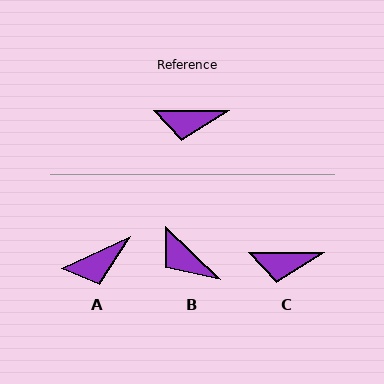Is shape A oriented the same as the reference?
No, it is off by about 25 degrees.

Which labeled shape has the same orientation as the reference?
C.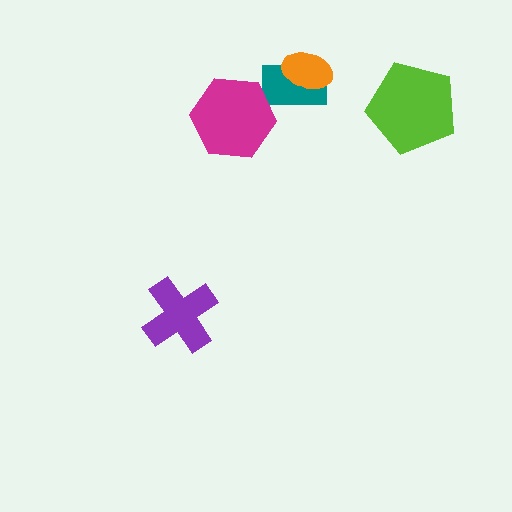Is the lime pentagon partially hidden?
No, no other shape covers it.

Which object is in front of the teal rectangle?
The orange ellipse is in front of the teal rectangle.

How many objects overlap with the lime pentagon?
0 objects overlap with the lime pentagon.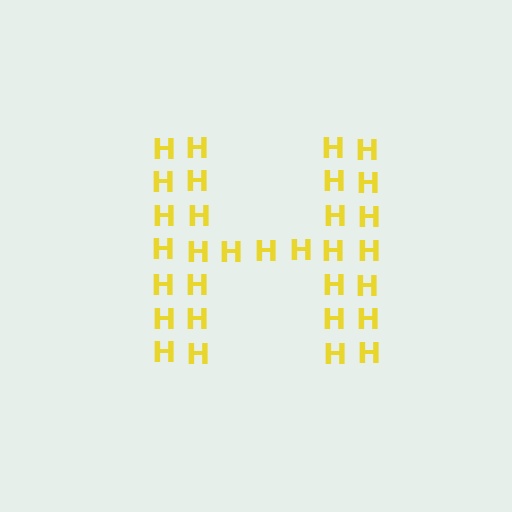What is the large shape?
The large shape is the letter H.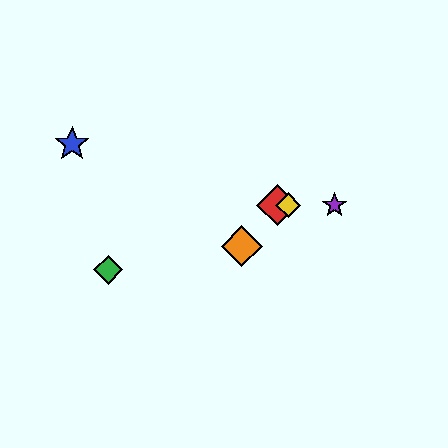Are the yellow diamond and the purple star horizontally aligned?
Yes, both are at y≈205.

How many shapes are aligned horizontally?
3 shapes (the red diamond, the yellow diamond, the purple star) are aligned horizontally.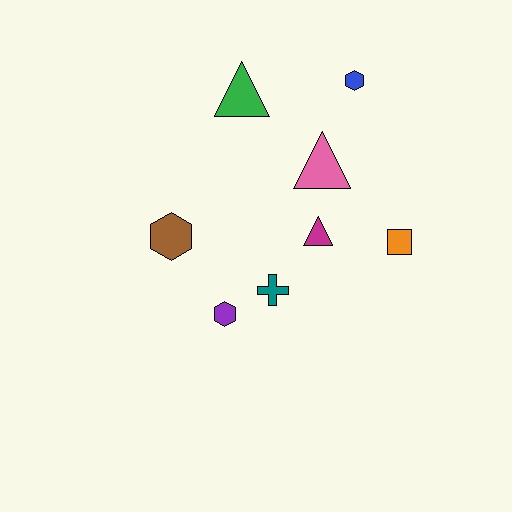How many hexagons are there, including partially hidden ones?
There are 3 hexagons.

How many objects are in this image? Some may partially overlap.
There are 8 objects.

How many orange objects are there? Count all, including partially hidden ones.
There is 1 orange object.